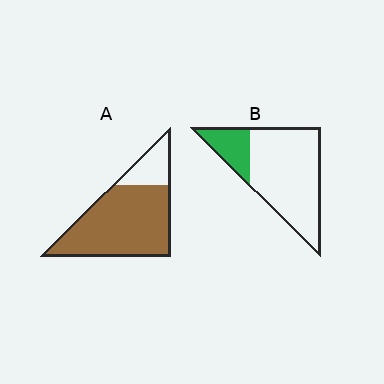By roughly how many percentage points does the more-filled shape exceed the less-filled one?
By roughly 60 percentage points (A over B).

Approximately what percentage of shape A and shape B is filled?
A is approximately 80% and B is approximately 20%.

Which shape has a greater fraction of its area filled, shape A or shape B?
Shape A.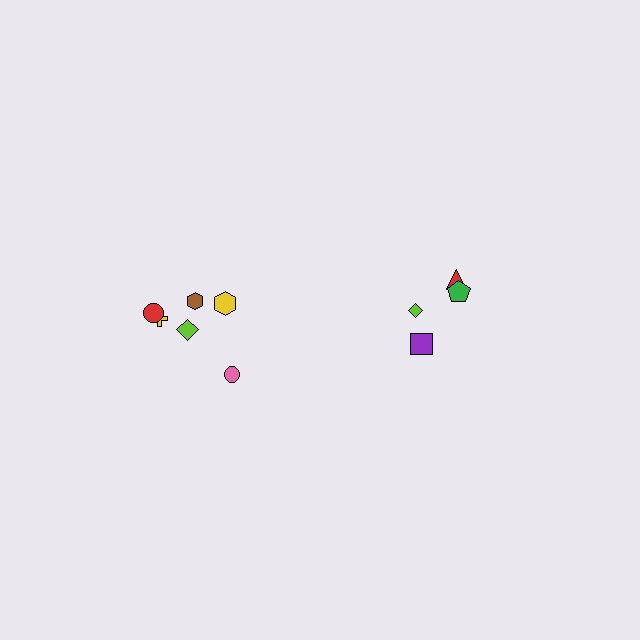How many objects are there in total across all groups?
There are 10 objects.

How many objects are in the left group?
There are 6 objects.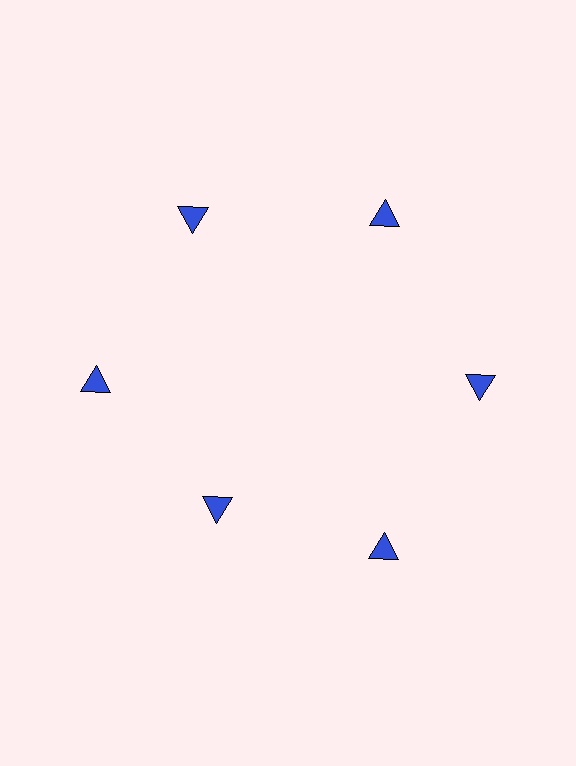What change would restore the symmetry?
The symmetry would be restored by moving it outward, back onto the ring so that all 6 triangles sit at equal angles and equal distance from the center.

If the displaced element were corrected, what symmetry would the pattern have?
It would have 6-fold rotational symmetry — the pattern would map onto itself every 60 degrees.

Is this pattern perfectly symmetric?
No. The 6 blue triangles are arranged in a ring, but one element near the 7 o'clock position is pulled inward toward the center, breaking the 6-fold rotational symmetry.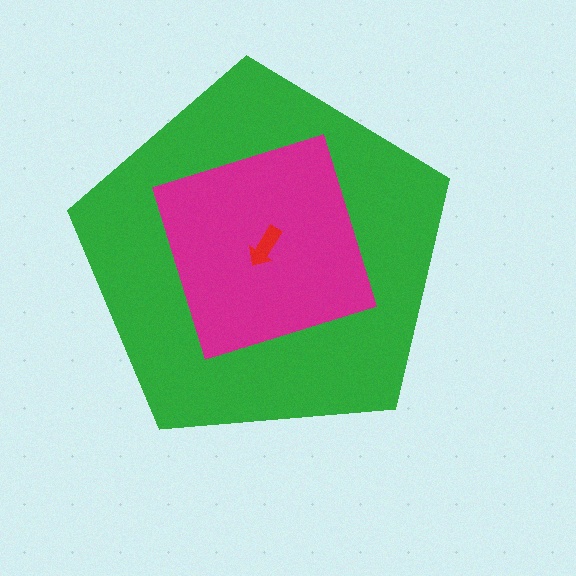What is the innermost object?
The red arrow.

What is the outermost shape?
The green pentagon.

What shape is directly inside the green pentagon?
The magenta square.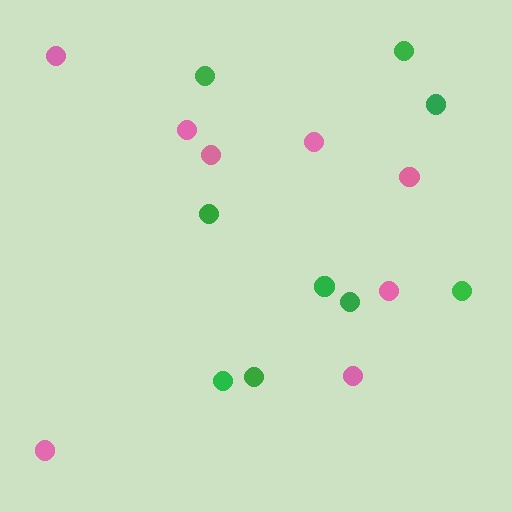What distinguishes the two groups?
There are 2 groups: one group of green circles (9) and one group of pink circles (8).